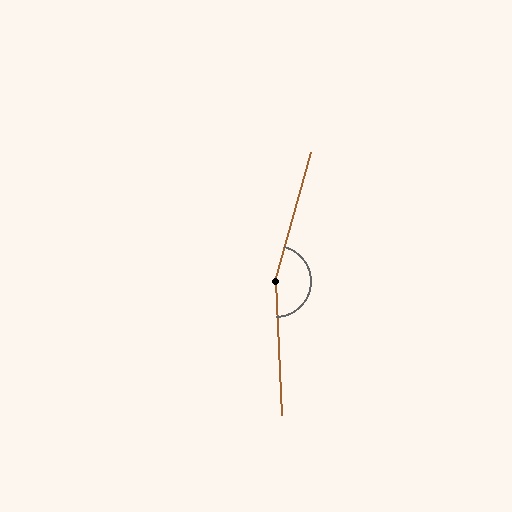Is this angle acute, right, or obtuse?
It is obtuse.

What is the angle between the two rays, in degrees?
Approximately 162 degrees.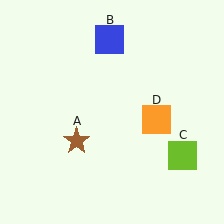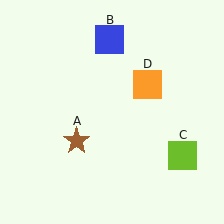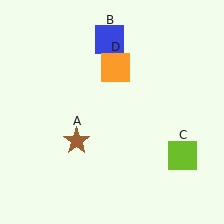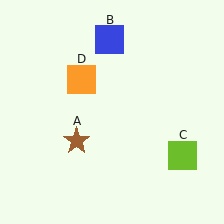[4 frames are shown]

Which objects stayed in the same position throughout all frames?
Brown star (object A) and blue square (object B) and lime square (object C) remained stationary.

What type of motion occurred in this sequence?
The orange square (object D) rotated counterclockwise around the center of the scene.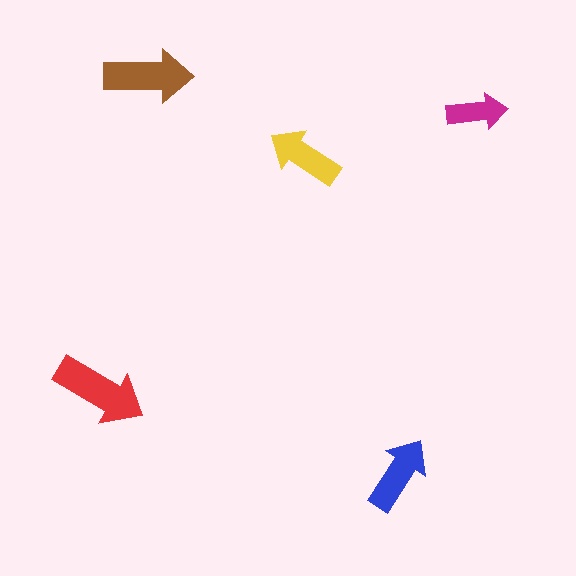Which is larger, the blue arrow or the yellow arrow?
The blue one.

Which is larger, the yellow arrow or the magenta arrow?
The yellow one.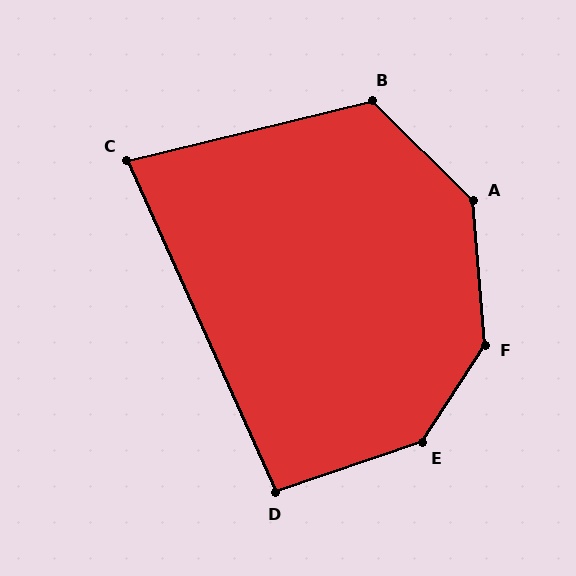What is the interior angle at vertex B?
Approximately 122 degrees (obtuse).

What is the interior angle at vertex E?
Approximately 141 degrees (obtuse).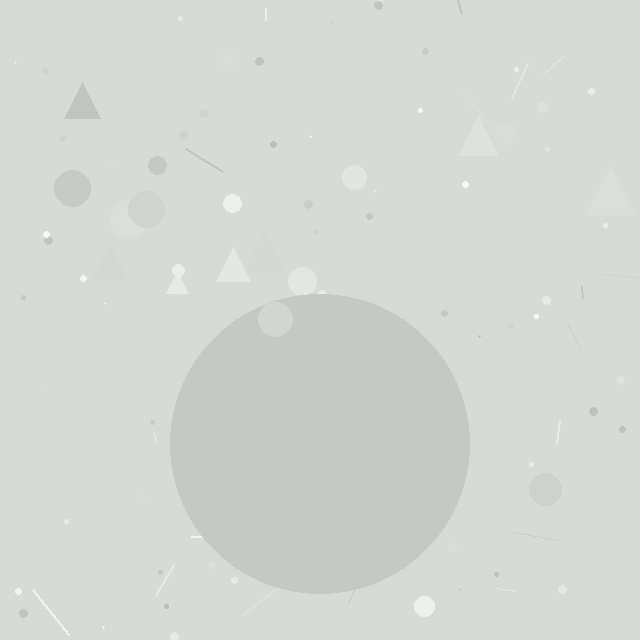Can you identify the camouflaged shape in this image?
The camouflaged shape is a circle.